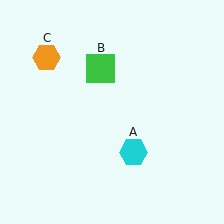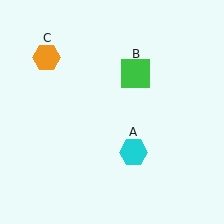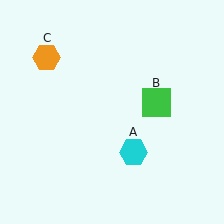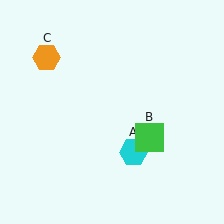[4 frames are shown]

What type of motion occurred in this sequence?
The green square (object B) rotated clockwise around the center of the scene.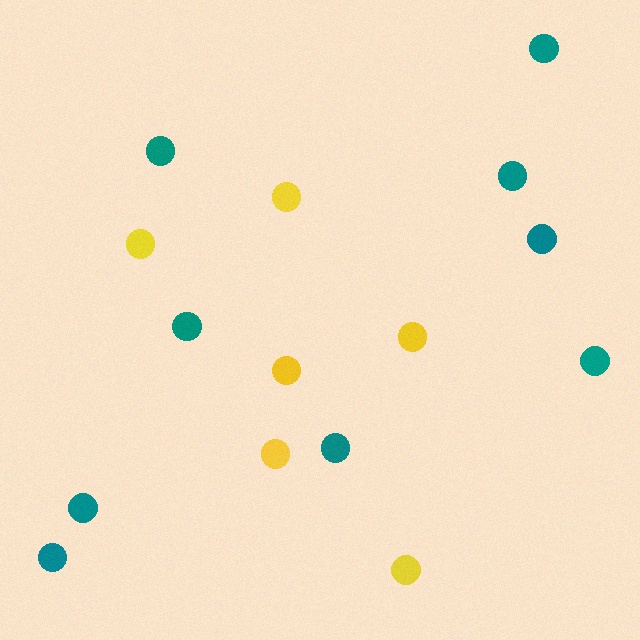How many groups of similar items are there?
There are 2 groups: one group of teal circles (9) and one group of yellow circles (6).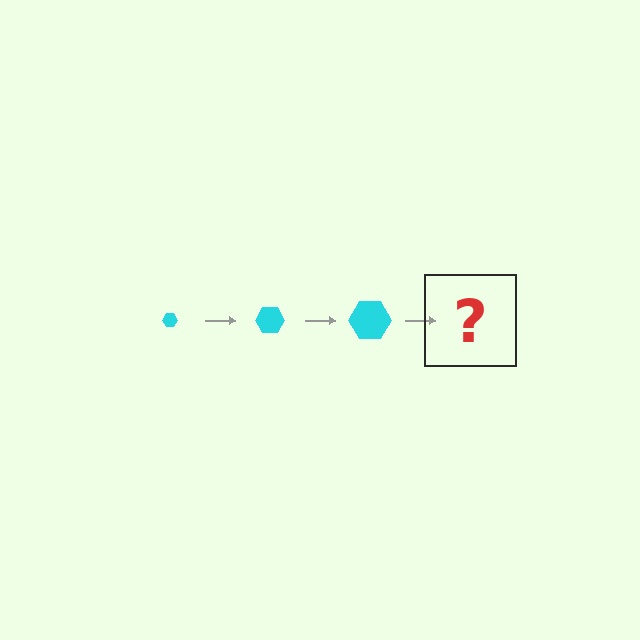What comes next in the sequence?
The next element should be a cyan hexagon, larger than the previous one.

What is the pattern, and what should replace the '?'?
The pattern is that the hexagon gets progressively larger each step. The '?' should be a cyan hexagon, larger than the previous one.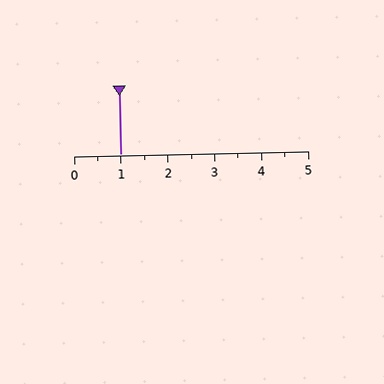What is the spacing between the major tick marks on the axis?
The major ticks are spaced 1 apart.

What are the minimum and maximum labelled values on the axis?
The axis runs from 0 to 5.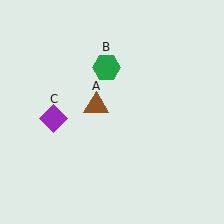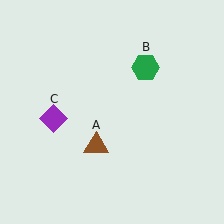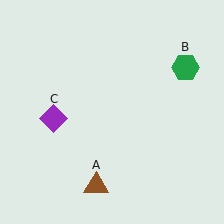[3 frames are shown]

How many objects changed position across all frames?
2 objects changed position: brown triangle (object A), green hexagon (object B).